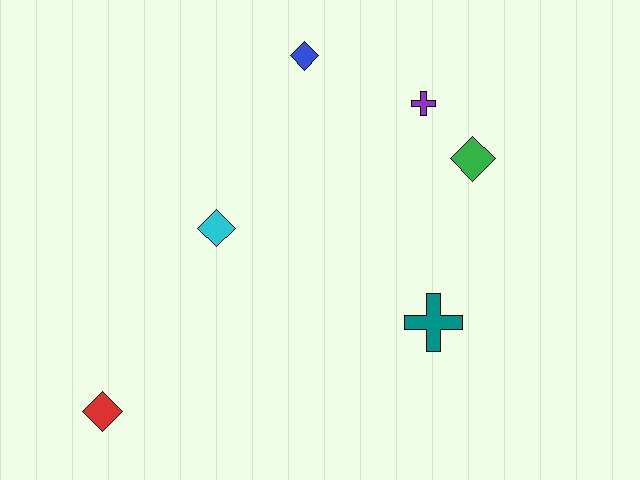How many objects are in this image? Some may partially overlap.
There are 6 objects.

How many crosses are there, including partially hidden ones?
There are 2 crosses.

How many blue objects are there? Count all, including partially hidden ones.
There is 1 blue object.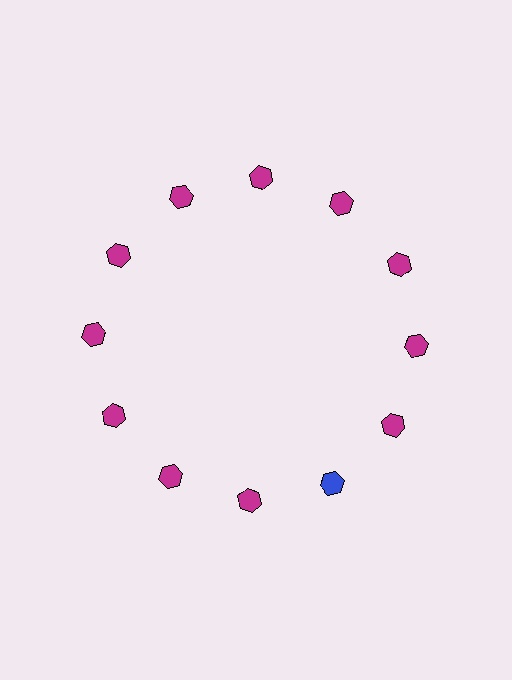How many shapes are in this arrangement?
There are 12 shapes arranged in a ring pattern.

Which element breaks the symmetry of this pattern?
The blue hexagon at roughly the 5 o'clock position breaks the symmetry. All other shapes are magenta hexagons.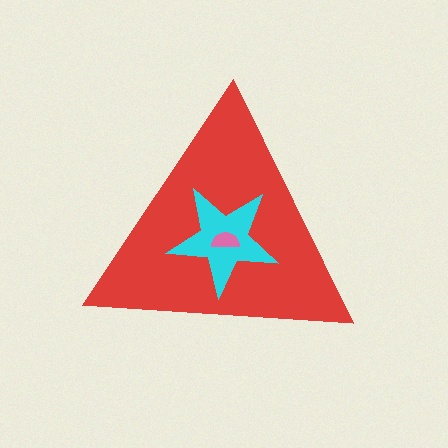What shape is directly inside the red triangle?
The cyan star.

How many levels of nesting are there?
3.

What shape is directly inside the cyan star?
The pink semicircle.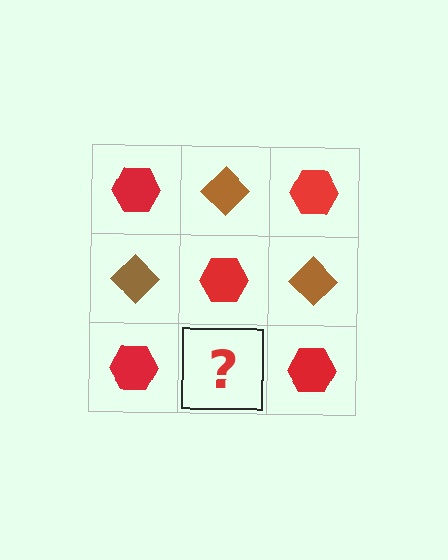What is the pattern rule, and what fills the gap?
The rule is that it alternates red hexagon and brown diamond in a checkerboard pattern. The gap should be filled with a brown diamond.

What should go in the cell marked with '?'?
The missing cell should contain a brown diamond.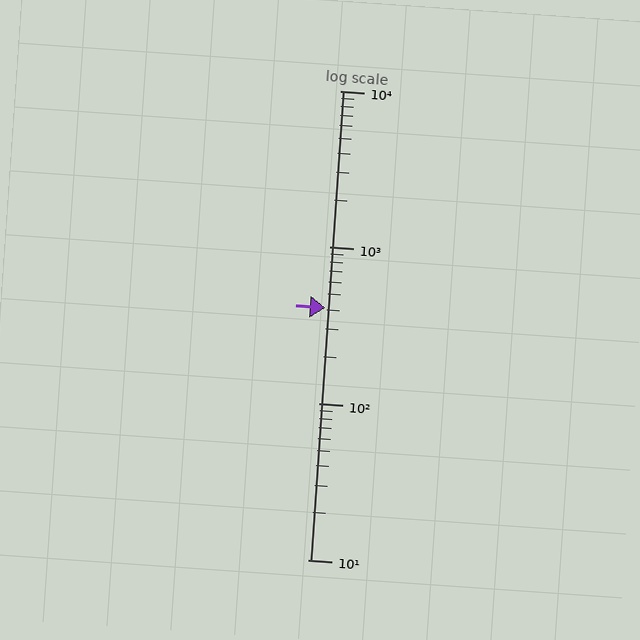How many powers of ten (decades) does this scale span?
The scale spans 3 decades, from 10 to 10000.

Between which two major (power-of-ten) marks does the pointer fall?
The pointer is between 100 and 1000.